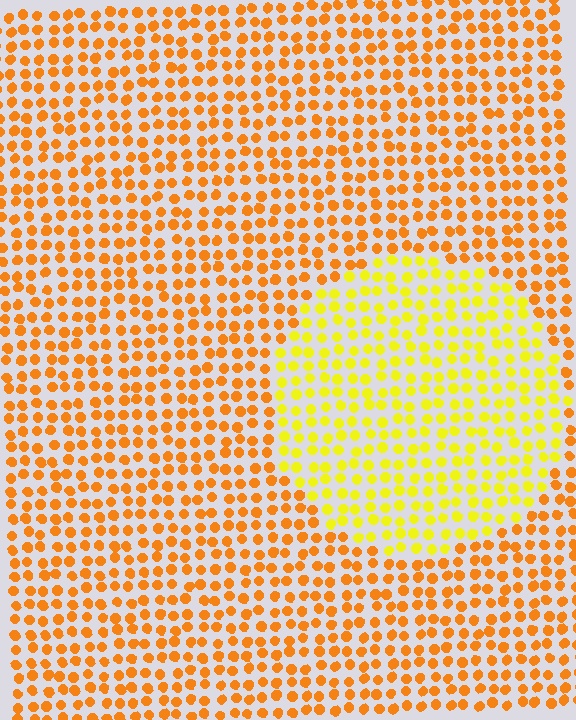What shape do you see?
I see a circle.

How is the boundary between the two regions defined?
The boundary is defined purely by a slight shift in hue (about 32 degrees). Spacing, size, and orientation are identical on both sides.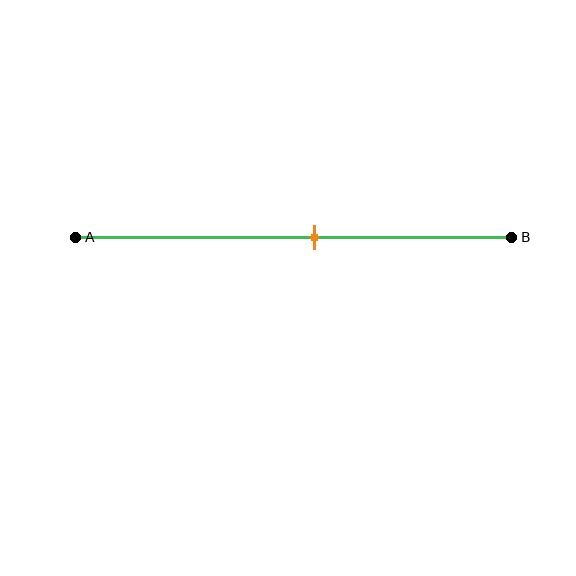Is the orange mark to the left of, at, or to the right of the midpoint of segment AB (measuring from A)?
The orange mark is to the right of the midpoint of segment AB.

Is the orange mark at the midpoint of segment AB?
No, the mark is at about 55% from A, not at the 50% midpoint.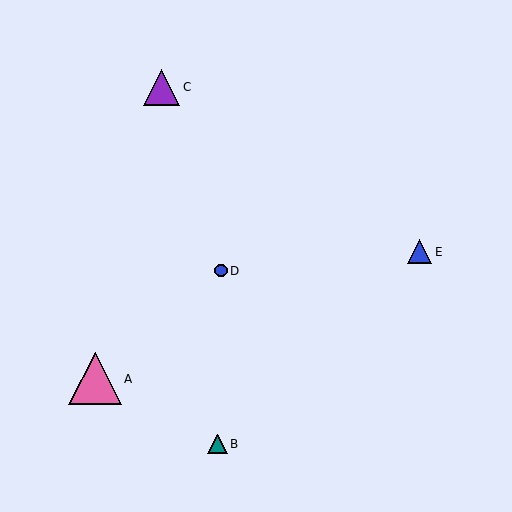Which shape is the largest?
The pink triangle (labeled A) is the largest.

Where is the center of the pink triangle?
The center of the pink triangle is at (95, 379).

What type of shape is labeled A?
Shape A is a pink triangle.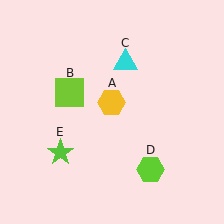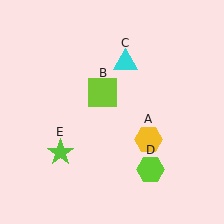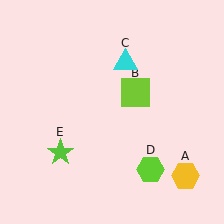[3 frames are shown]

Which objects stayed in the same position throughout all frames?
Cyan triangle (object C) and lime hexagon (object D) and lime star (object E) remained stationary.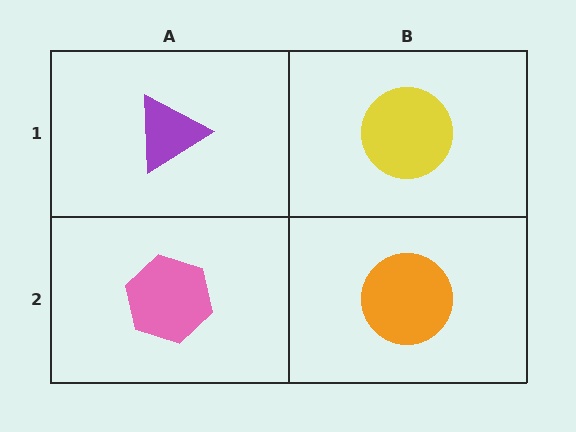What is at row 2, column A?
A pink hexagon.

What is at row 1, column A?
A purple triangle.